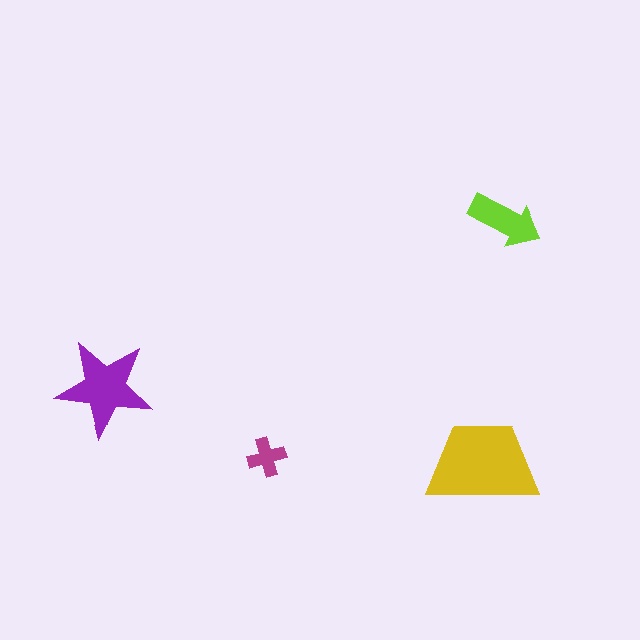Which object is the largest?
The yellow trapezoid.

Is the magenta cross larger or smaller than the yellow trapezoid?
Smaller.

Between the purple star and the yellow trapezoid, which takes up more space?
The yellow trapezoid.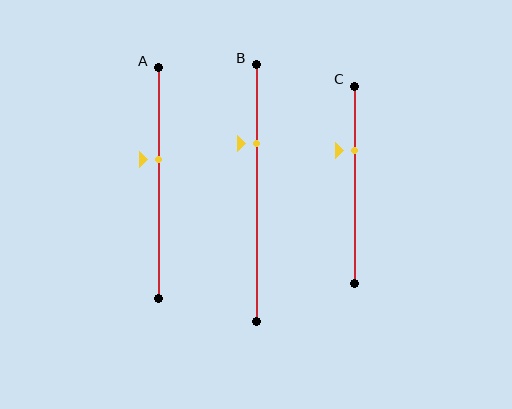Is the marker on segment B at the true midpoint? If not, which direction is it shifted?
No, the marker on segment B is shifted upward by about 19% of the segment length.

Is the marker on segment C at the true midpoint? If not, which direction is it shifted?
No, the marker on segment C is shifted upward by about 17% of the segment length.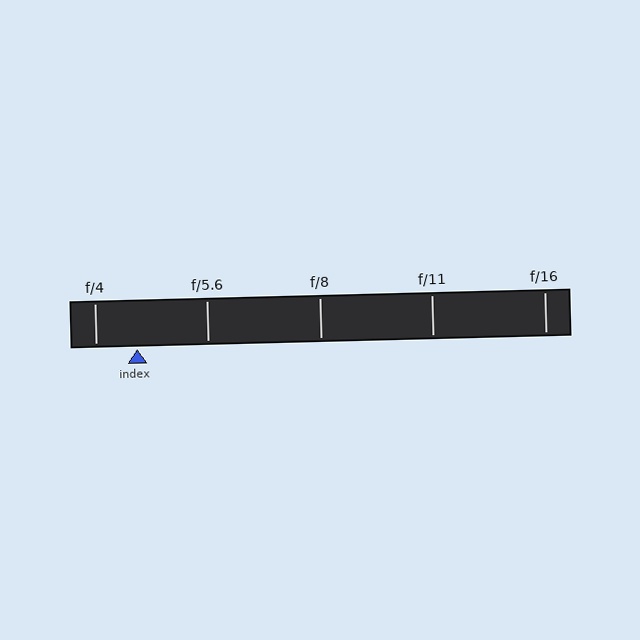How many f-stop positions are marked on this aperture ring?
There are 5 f-stop positions marked.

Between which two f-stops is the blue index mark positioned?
The index mark is between f/4 and f/5.6.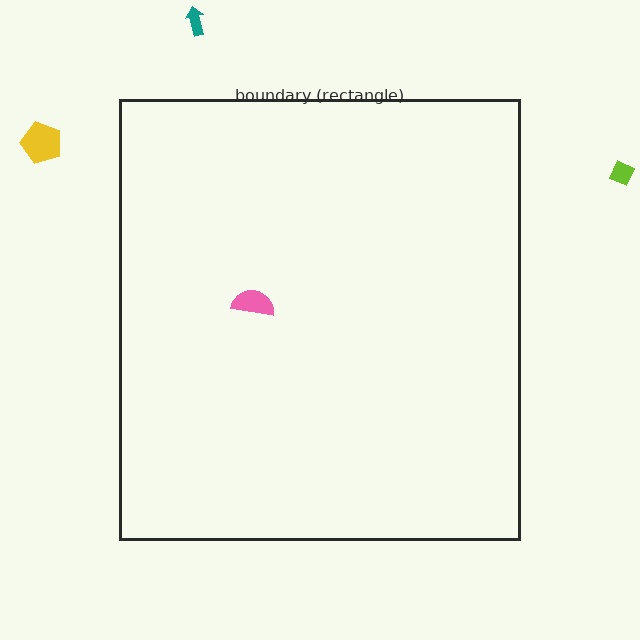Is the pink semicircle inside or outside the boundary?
Inside.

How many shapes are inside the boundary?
1 inside, 3 outside.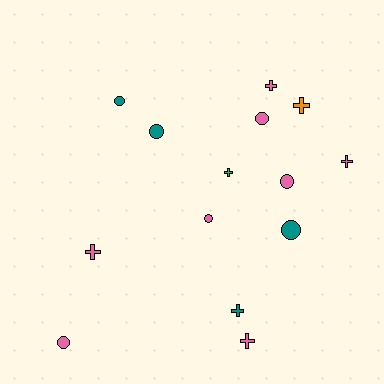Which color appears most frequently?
Pink, with 8 objects.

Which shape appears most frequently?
Cross, with 7 objects.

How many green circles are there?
There are no green circles.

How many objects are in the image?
There are 14 objects.